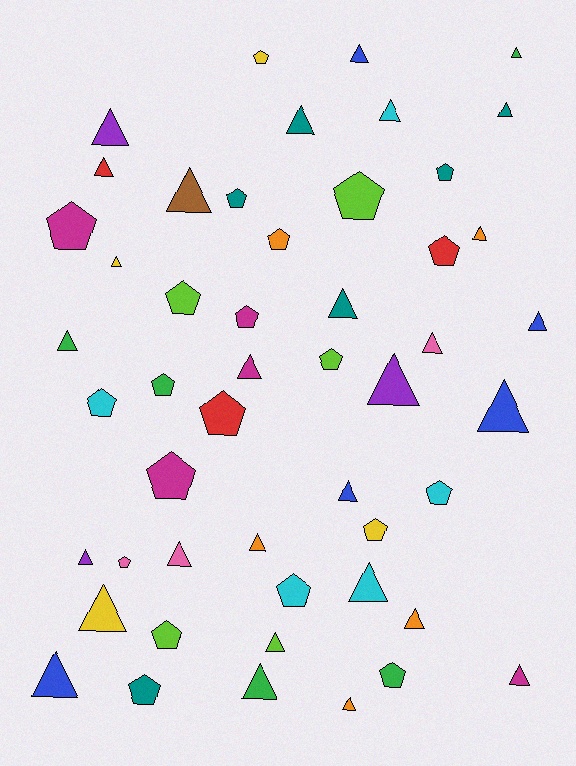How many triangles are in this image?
There are 29 triangles.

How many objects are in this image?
There are 50 objects.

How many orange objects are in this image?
There are 5 orange objects.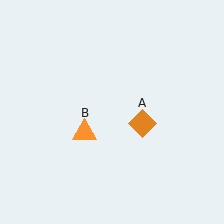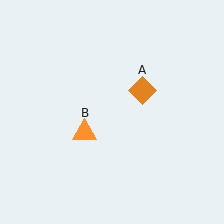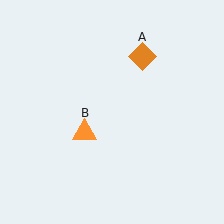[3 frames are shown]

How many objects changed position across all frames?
1 object changed position: orange diamond (object A).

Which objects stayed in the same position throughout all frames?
Orange triangle (object B) remained stationary.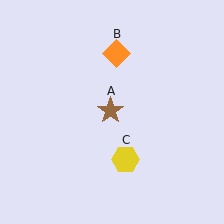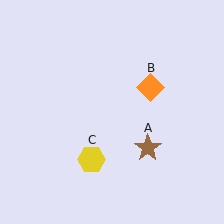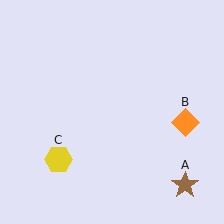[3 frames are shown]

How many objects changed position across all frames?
3 objects changed position: brown star (object A), orange diamond (object B), yellow hexagon (object C).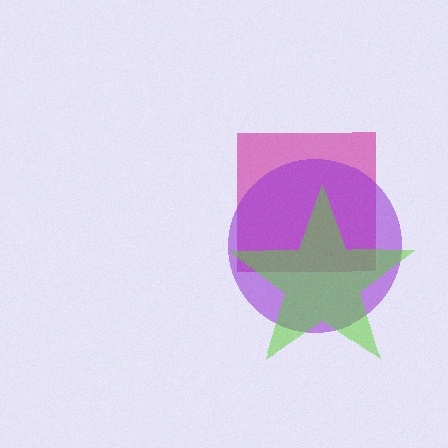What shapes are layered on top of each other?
The layered shapes are: a magenta square, a purple circle, a lime star.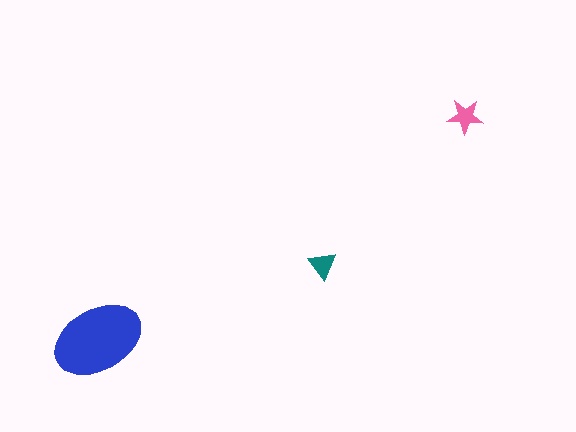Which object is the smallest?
The teal triangle.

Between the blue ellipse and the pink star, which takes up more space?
The blue ellipse.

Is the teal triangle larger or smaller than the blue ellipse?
Smaller.